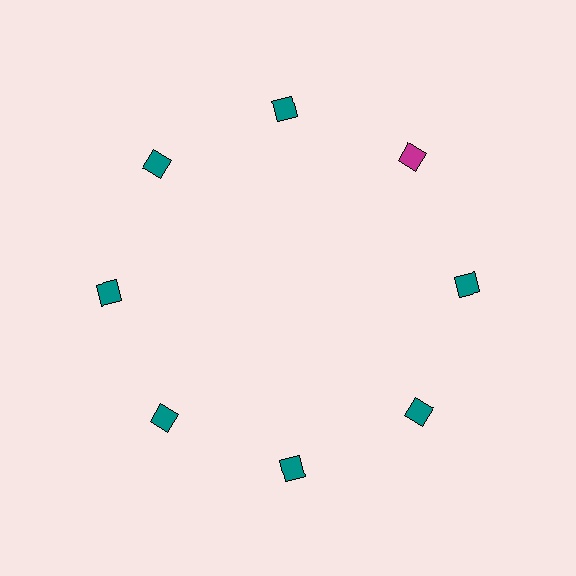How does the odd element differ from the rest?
It has a different color: magenta instead of teal.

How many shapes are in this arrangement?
There are 8 shapes arranged in a ring pattern.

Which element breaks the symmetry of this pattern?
The magenta square at roughly the 2 o'clock position breaks the symmetry. All other shapes are teal squares.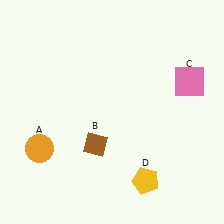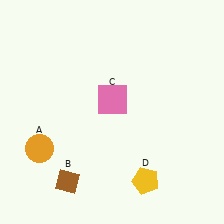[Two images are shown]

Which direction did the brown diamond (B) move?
The brown diamond (B) moved down.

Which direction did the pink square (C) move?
The pink square (C) moved left.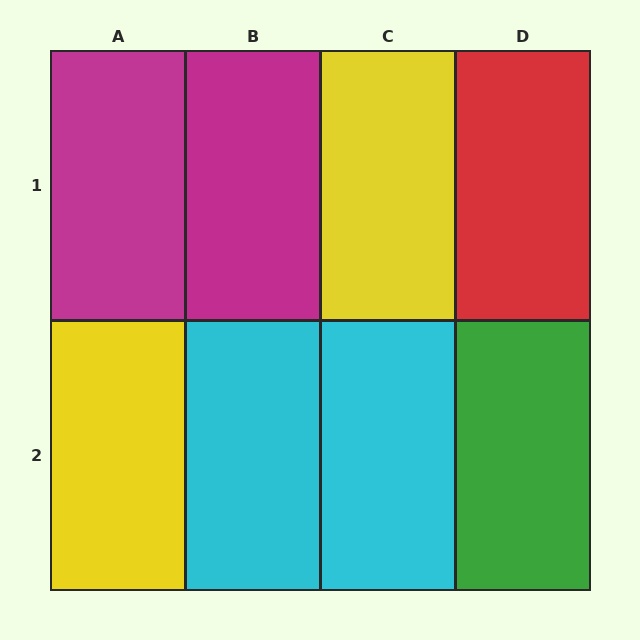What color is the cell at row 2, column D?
Green.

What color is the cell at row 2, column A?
Yellow.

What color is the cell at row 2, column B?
Cyan.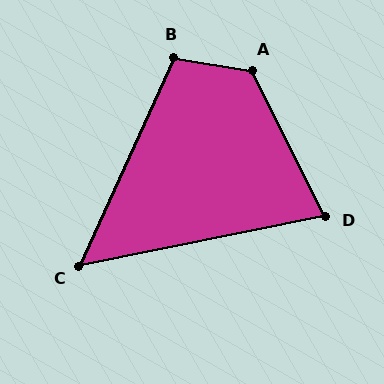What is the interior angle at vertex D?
Approximately 75 degrees (acute).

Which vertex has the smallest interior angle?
C, at approximately 54 degrees.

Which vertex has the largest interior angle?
A, at approximately 126 degrees.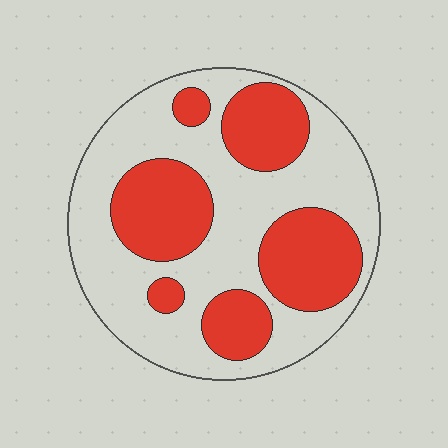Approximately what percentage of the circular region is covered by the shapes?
Approximately 40%.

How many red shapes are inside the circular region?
6.